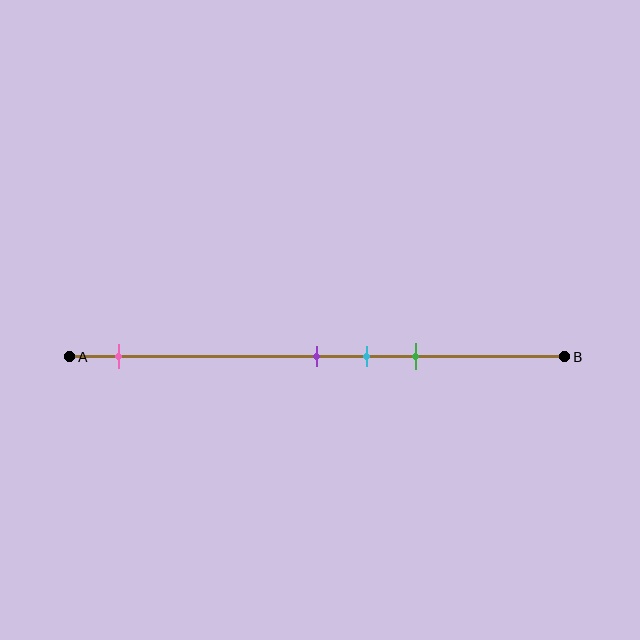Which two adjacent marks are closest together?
The purple and cyan marks are the closest adjacent pair.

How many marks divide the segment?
There are 4 marks dividing the segment.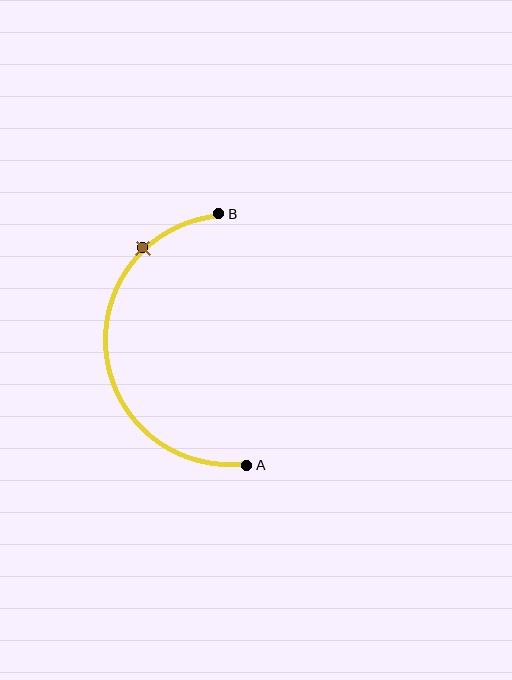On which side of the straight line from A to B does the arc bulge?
The arc bulges to the left of the straight line connecting A and B.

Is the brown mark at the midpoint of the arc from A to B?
No. The brown mark lies on the arc but is closer to endpoint B. The arc midpoint would be at the point on the curve equidistant along the arc from both A and B.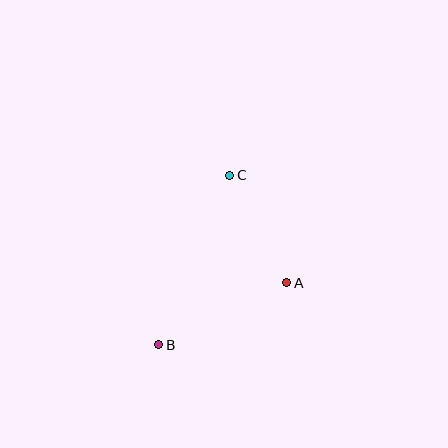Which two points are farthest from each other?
Points B and C are farthest from each other.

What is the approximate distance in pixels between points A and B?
The distance between A and B is approximately 142 pixels.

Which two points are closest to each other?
Points A and C are closest to each other.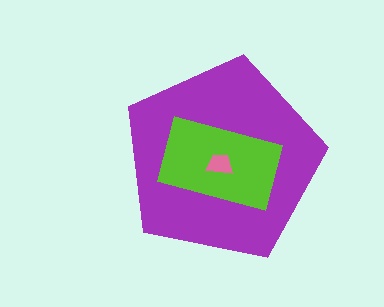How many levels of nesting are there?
3.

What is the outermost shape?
The purple pentagon.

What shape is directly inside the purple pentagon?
The lime rectangle.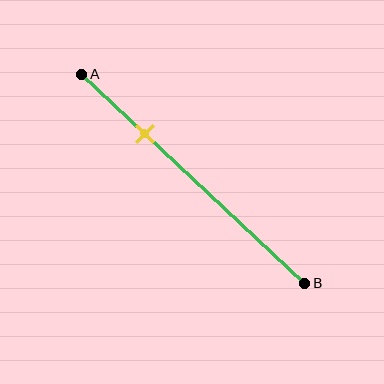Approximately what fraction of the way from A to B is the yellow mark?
The yellow mark is approximately 30% of the way from A to B.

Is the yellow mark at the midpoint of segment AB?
No, the mark is at about 30% from A, not at the 50% midpoint.